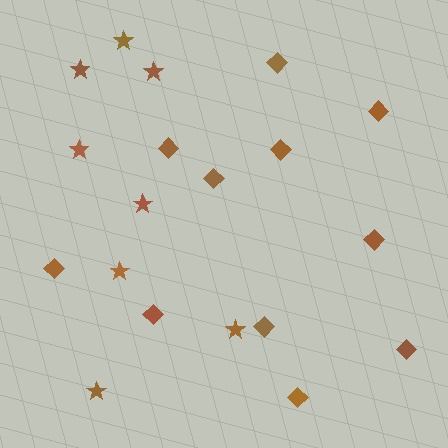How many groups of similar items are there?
There are 2 groups: one group of diamonds (11) and one group of stars (8).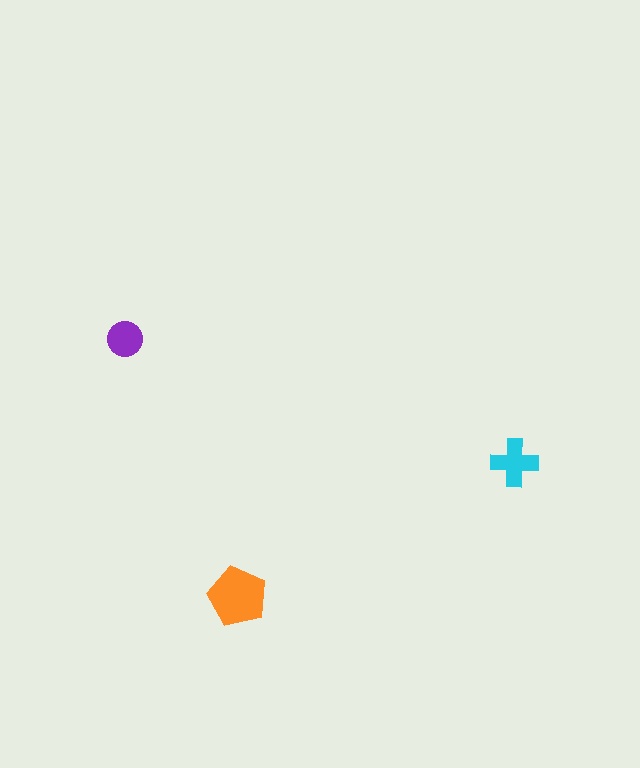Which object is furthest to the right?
The cyan cross is rightmost.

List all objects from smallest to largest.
The purple circle, the cyan cross, the orange pentagon.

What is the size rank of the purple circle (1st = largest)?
3rd.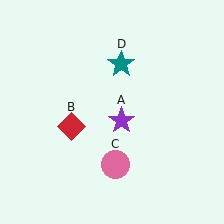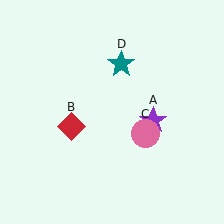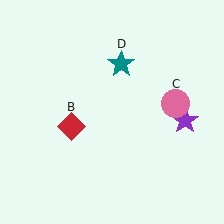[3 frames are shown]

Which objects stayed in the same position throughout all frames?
Red diamond (object B) and teal star (object D) remained stationary.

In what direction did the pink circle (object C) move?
The pink circle (object C) moved up and to the right.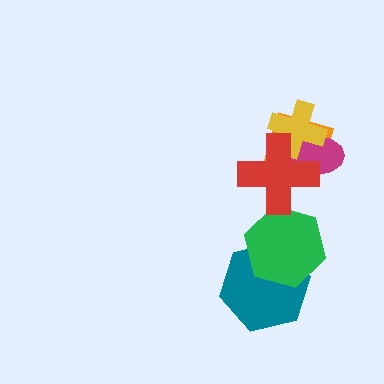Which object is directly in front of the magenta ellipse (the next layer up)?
The yellow cross is directly in front of the magenta ellipse.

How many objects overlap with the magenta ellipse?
3 objects overlap with the magenta ellipse.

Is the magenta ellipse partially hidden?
Yes, it is partially covered by another shape.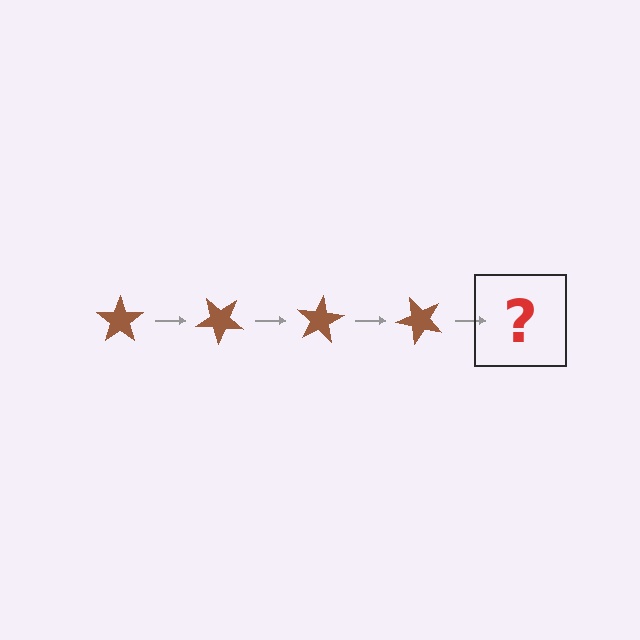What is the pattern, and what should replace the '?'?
The pattern is that the star rotates 40 degrees each step. The '?' should be a brown star rotated 160 degrees.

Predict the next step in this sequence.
The next step is a brown star rotated 160 degrees.